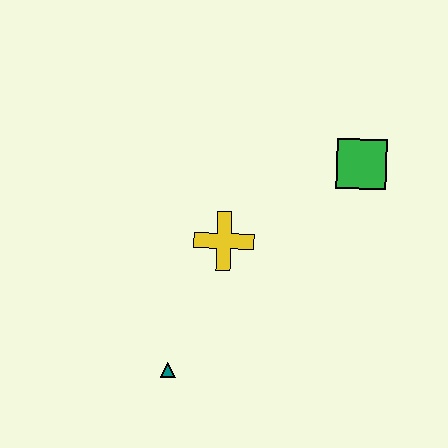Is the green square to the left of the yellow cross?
No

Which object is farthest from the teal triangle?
The green square is farthest from the teal triangle.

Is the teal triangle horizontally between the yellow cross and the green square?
No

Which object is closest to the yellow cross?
The teal triangle is closest to the yellow cross.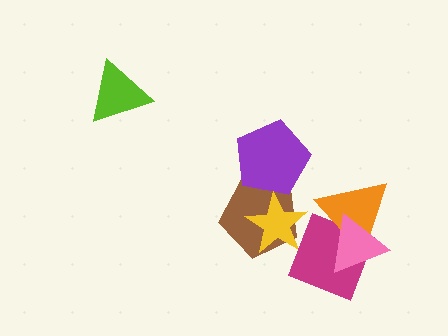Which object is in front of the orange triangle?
The pink triangle is in front of the orange triangle.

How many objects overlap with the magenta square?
2 objects overlap with the magenta square.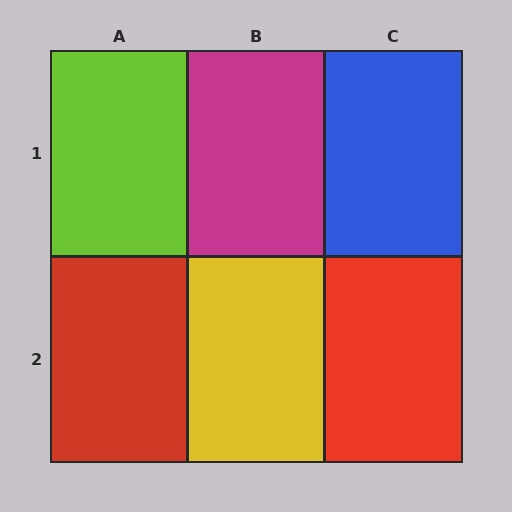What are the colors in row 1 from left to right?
Lime, magenta, blue.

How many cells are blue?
1 cell is blue.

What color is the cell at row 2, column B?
Yellow.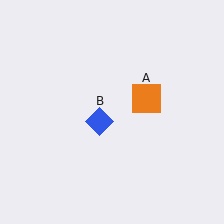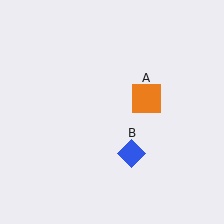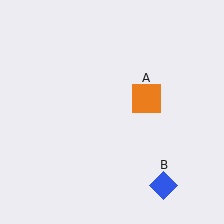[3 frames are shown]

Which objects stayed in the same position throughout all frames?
Orange square (object A) remained stationary.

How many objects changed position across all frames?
1 object changed position: blue diamond (object B).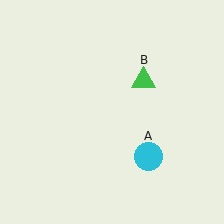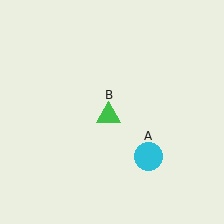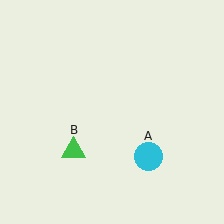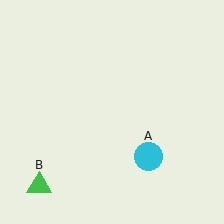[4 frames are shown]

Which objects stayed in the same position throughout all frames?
Cyan circle (object A) remained stationary.